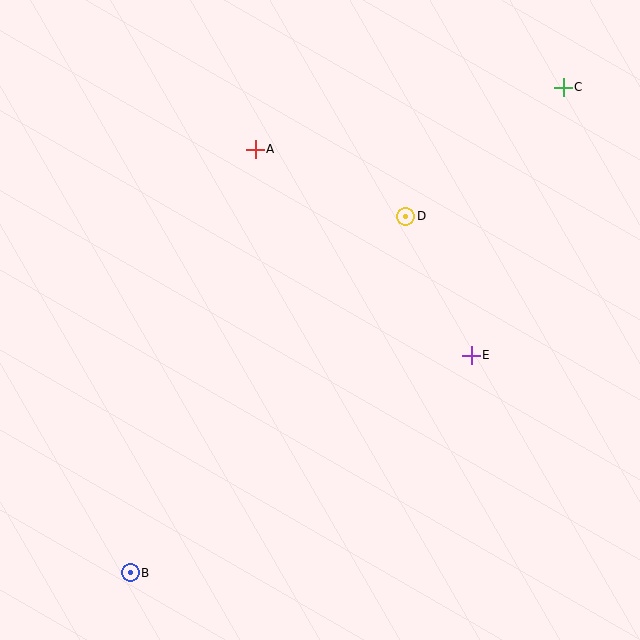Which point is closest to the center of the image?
Point D at (406, 216) is closest to the center.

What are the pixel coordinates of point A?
Point A is at (255, 149).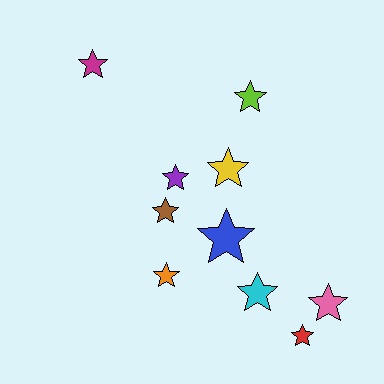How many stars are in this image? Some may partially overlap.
There are 10 stars.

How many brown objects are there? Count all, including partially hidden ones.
There is 1 brown object.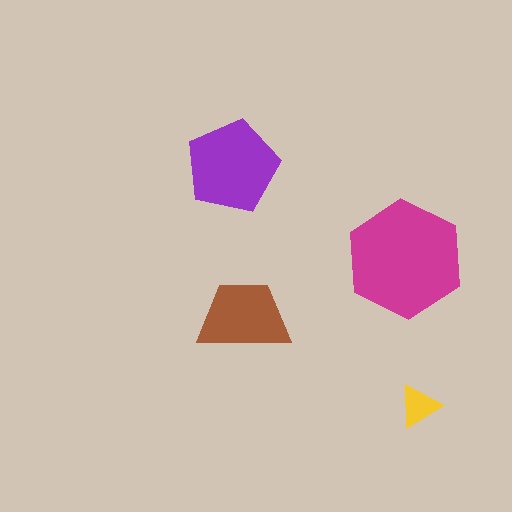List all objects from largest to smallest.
The magenta hexagon, the purple pentagon, the brown trapezoid, the yellow triangle.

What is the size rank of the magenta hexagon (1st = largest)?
1st.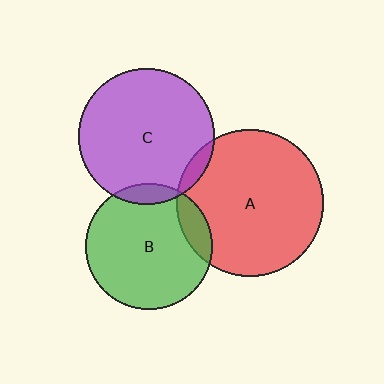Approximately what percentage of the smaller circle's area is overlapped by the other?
Approximately 10%.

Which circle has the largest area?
Circle A (red).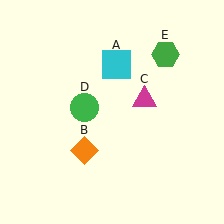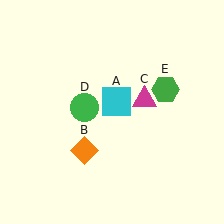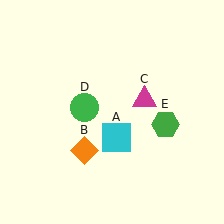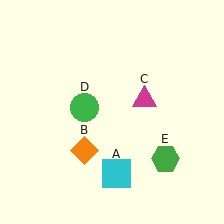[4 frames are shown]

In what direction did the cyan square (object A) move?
The cyan square (object A) moved down.